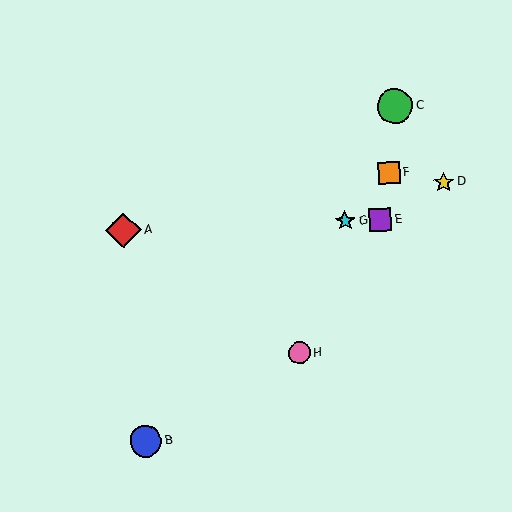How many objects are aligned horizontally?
3 objects (A, E, G) are aligned horizontally.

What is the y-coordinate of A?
Object A is at y≈230.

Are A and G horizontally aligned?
Yes, both are at y≈230.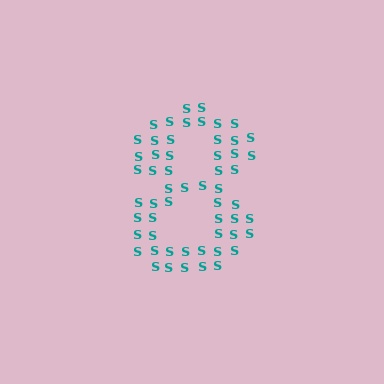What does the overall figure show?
The overall figure shows the digit 8.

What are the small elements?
The small elements are letter S's.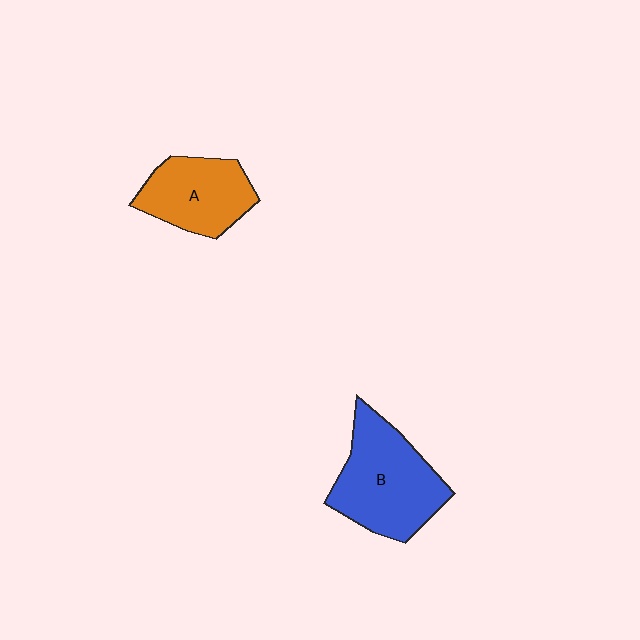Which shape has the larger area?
Shape B (blue).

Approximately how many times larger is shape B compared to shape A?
Approximately 1.4 times.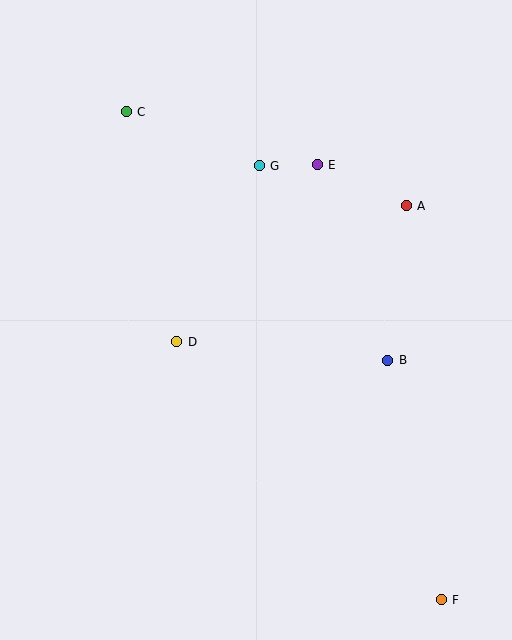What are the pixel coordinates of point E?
Point E is at (317, 165).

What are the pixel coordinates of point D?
Point D is at (177, 342).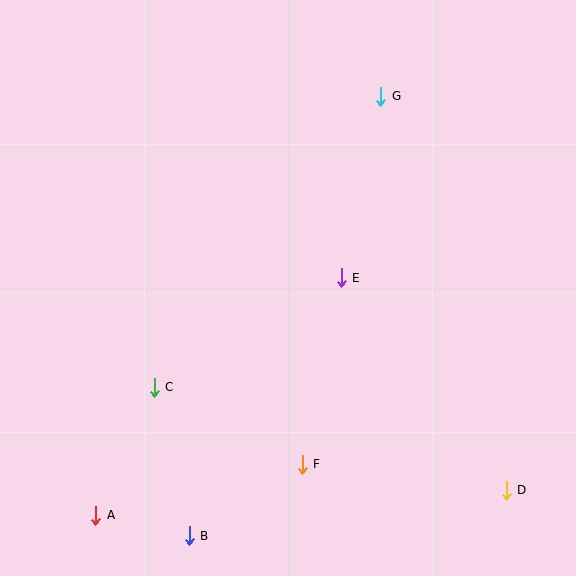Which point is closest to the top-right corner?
Point G is closest to the top-right corner.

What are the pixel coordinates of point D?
Point D is at (506, 490).